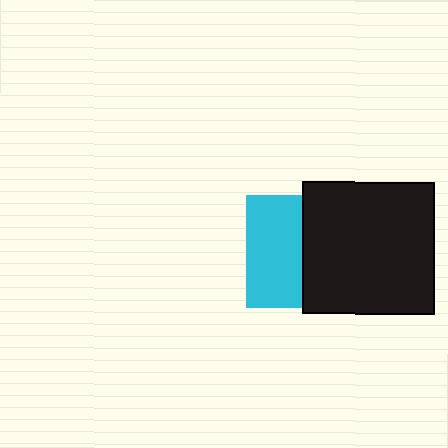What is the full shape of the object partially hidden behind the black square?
The partially hidden object is a cyan square.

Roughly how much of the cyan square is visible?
About half of it is visible (roughly 49%).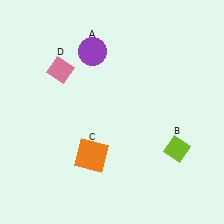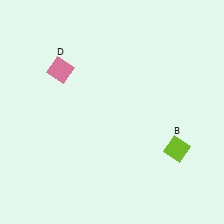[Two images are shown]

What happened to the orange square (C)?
The orange square (C) was removed in Image 2. It was in the bottom-left area of Image 1.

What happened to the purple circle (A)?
The purple circle (A) was removed in Image 2. It was in the top-left area of Image 1.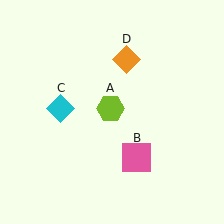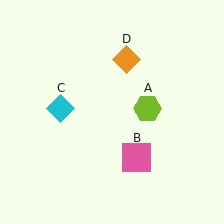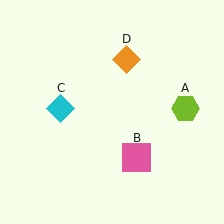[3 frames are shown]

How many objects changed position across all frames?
1 object changed position: lime hexagon (object A).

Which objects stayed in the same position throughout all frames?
Pink square (object B) and cyan diamond (object C) and orange diamond (object D) remained stationary.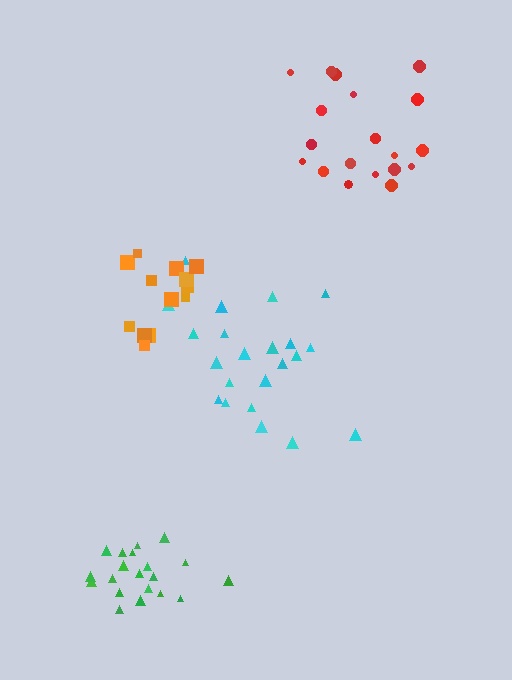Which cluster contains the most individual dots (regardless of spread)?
Cyan (22).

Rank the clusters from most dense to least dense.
green, orange, red, cyan.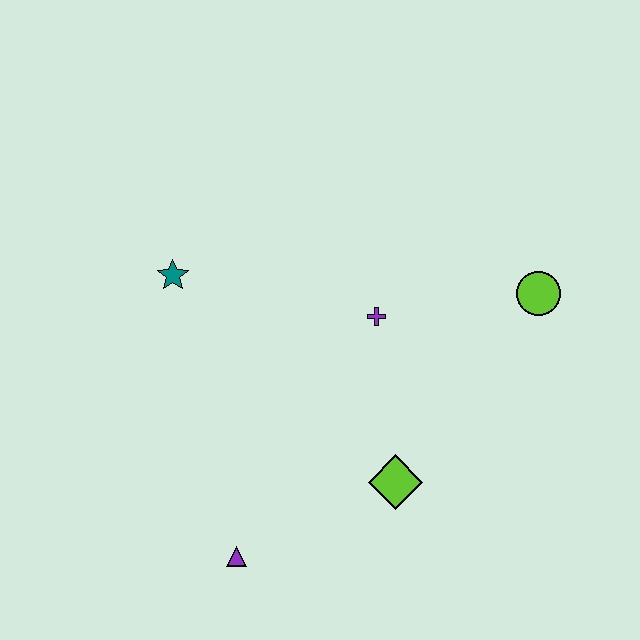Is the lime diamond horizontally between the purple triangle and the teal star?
No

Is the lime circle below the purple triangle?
No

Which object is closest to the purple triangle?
The lime diamond is closest to the purple triangle.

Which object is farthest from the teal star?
The lime circle is farthest from the teal star.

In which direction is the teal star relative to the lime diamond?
The teal star is to the left of the lime diamond.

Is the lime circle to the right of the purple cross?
Yes